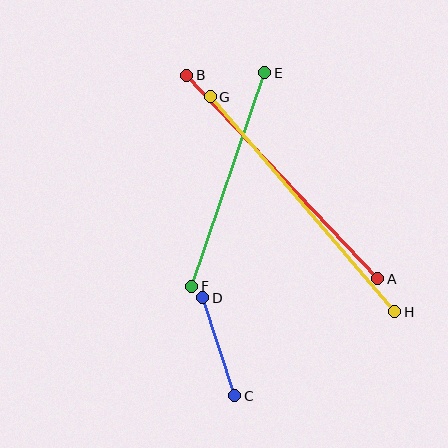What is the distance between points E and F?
The distance is approximately 226 pixels.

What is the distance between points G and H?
The distance is approximately 283 pixels.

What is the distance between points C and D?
The distance is approximately 103 pixels.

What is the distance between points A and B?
The distance is approximately 279 pixels.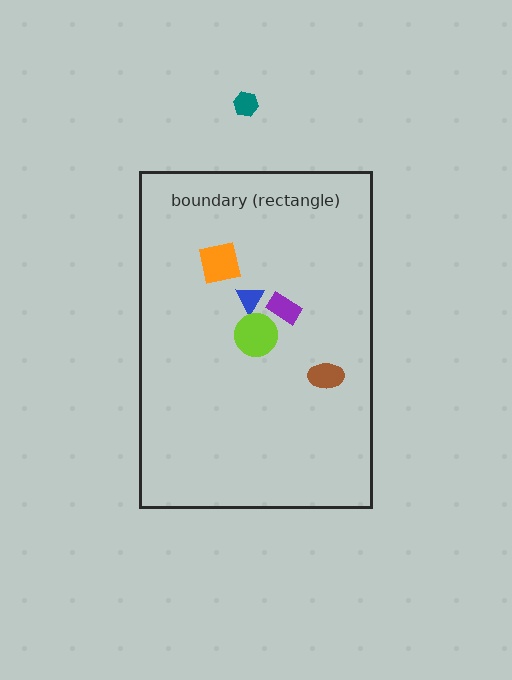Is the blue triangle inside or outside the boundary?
Inside.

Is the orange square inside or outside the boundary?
Inside.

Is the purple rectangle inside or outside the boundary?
Inside.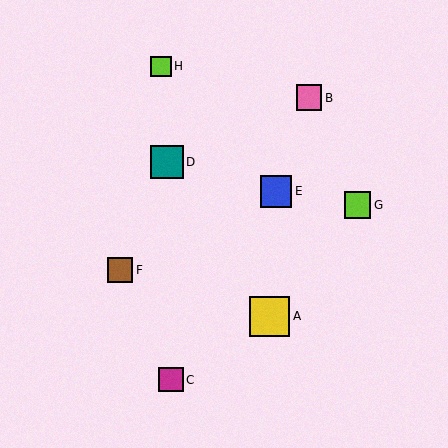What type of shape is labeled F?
Shape F is a brown square.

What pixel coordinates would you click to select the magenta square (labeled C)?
Click at (171, 380) to select the magenta square C.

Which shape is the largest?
The yellow square (labeled A) is the largest.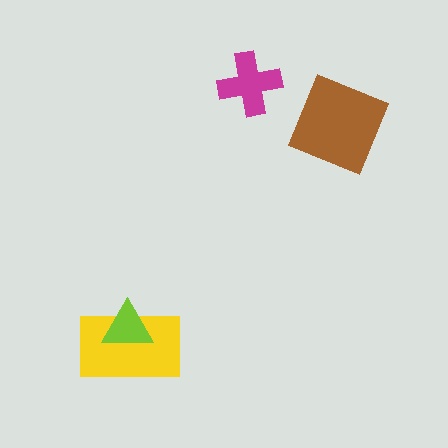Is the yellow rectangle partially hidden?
Yes, it is partially covered by another shape.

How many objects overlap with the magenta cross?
0 objects overlap with the magenta cross.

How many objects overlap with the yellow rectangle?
1 object overlaps with the yellow rectangle.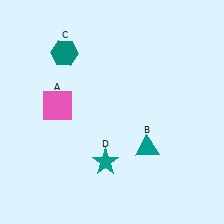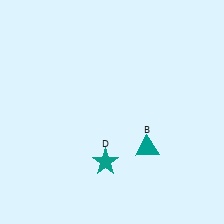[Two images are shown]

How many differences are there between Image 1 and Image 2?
There are 2 differences between the two images.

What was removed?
The teal hexagon (C), the pink square (A) were removed in Image 2.